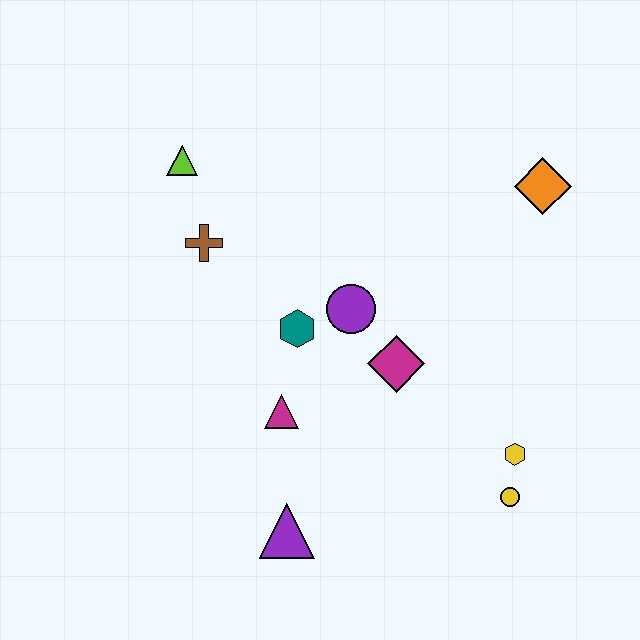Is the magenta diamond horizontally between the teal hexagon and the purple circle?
No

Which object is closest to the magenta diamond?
The purple circle is closest to the magenta diamond.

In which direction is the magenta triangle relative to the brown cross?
The magenta triangle is below the brown cross.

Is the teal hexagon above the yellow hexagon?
Yes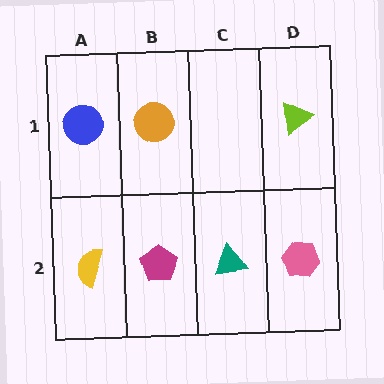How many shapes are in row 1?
3 shapes.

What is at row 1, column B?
An orange circle.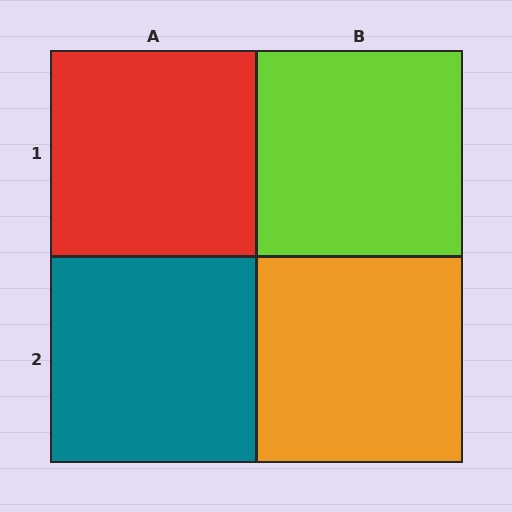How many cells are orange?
1 cell is orange.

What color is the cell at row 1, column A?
Red.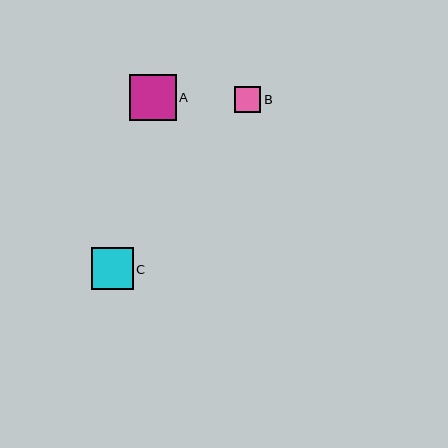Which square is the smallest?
Square B is the smallest with a size of approximately 26 pixels.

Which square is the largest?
Square A is the largest with a size of approximately 47 pixels.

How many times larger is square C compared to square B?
Square C is approximately 1.6 times the size of square B.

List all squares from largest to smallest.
From largest to smallest: A, C, B.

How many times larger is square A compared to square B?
Square A is approximately 1.8 times the size of square B.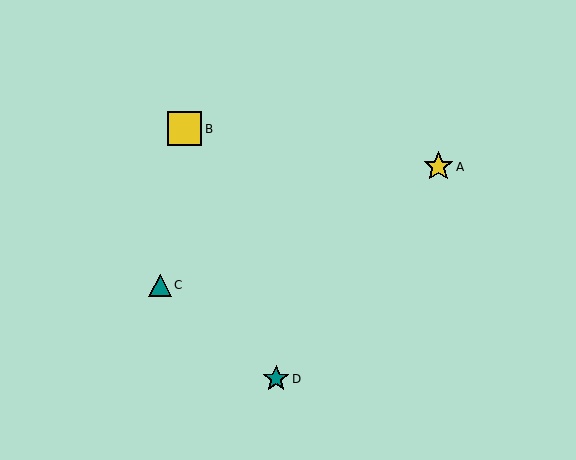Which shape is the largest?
The yellow square (labeled B) is the largest.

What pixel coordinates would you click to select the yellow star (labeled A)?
Click at (438, 167) to select the yellow star A.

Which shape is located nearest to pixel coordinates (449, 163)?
The yellow star (labeled A) at (438, 167) is nearest to that location.